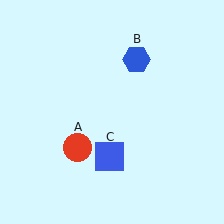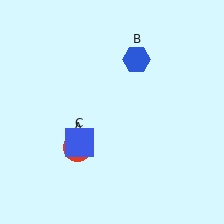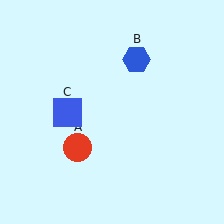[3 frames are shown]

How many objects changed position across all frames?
1 object changed position: blue square (object C).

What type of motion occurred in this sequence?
The blue square (object C) rotated clockwise around the center of the scene.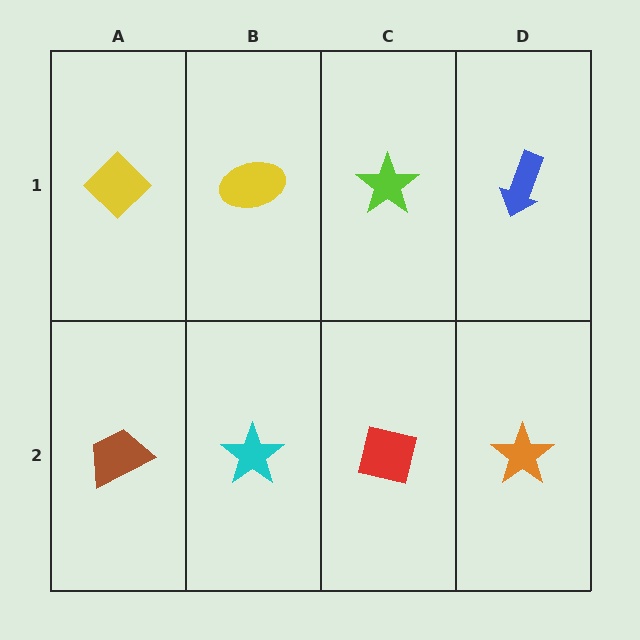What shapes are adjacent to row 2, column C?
A lime star (row 1, column C), a cyan star (row 2, column B), an orange star (row 2, column D).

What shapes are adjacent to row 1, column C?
A red square (row 2, column C), a yellow ellipse (row 1, column B), a blue arrow (row 1, column D).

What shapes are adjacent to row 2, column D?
A blue arrow (row 1, column D), a red square (row 2, column C).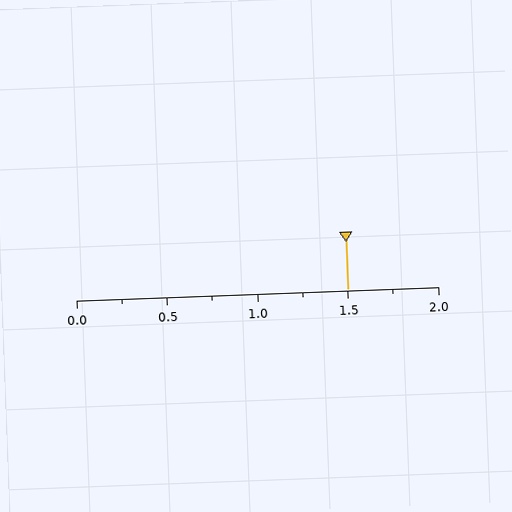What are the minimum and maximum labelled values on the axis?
The axis runs from 0.0 to 2.0.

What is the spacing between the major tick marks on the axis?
The major ticks are spaced 0.5 apart.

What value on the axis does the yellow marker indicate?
The marker indicates approximately 1.5.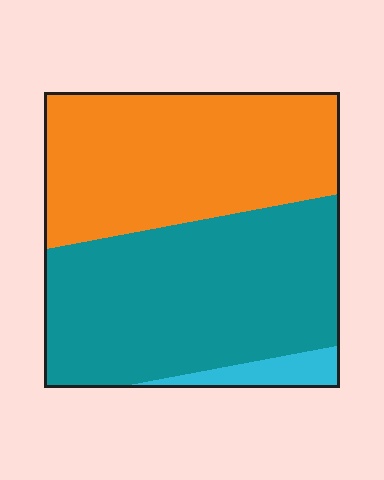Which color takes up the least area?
Cyan, at roughly 5%.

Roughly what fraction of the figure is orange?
Orange covers 44% of the figure.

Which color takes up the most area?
Teal, at roughly 50%.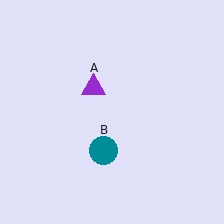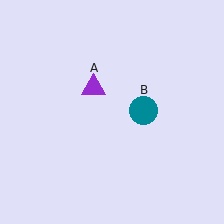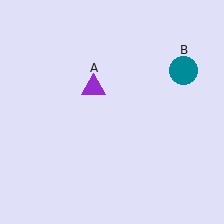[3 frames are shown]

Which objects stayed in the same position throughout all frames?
Purple triangle (object A) remained stationary.